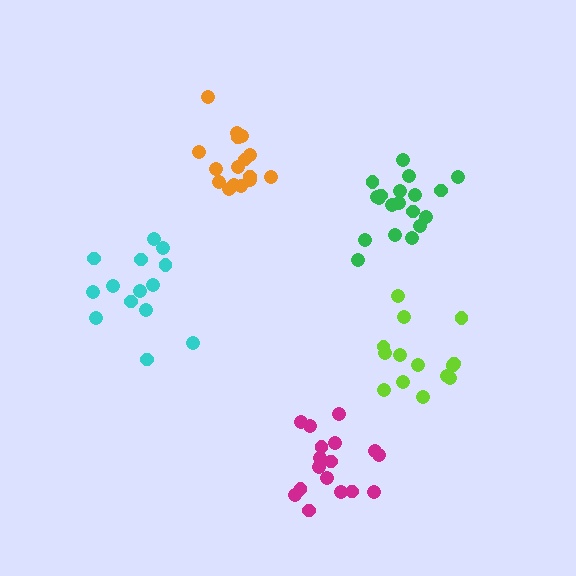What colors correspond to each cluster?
The clusters are colored: cyan, green, magenta, lime, orange.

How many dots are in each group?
Group 1: 14 dots, Group 2: 19 dots, Group 3: 17 dots, Group 4: 14 dots, Group 5: 16 dots (80 total).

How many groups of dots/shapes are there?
There are 5 groups.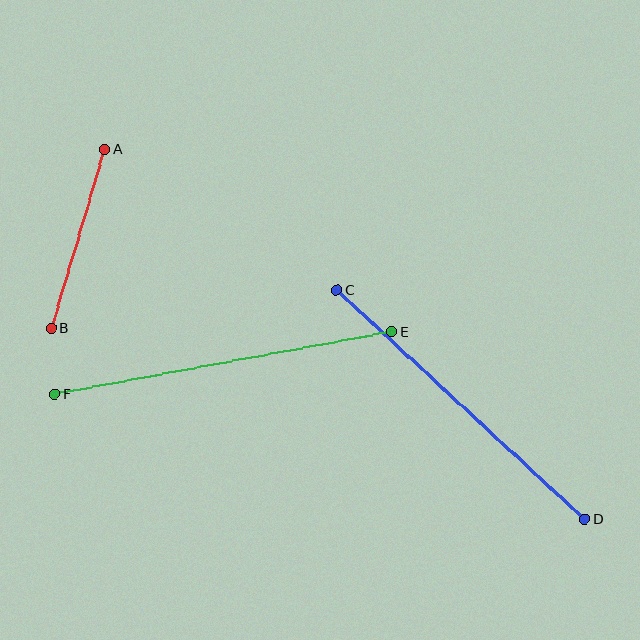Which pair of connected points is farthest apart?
Points E and F are farthest apart.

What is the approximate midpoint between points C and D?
The midpoint is at approximately (461, 405) pixels.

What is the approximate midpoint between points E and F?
The midpoint is at approximately (224, 363) pixels.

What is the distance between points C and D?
The distance is approximately 338 pixels.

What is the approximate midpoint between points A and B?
The midpoint is at approximately (78, 239) pixels.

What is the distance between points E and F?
The distance is approximately 343 pixels.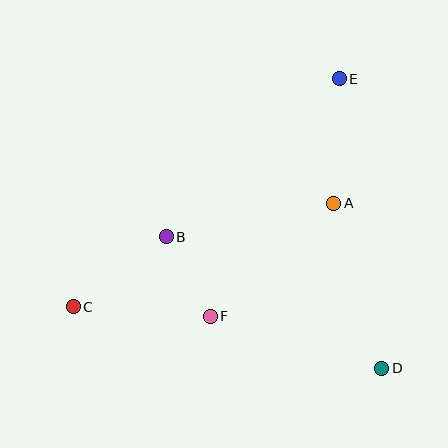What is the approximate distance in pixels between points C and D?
The distance between C and D is approximately 315 pixels.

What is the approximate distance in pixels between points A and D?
The distance between A and D is approximately 172 pixels.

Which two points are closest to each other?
Points B and F are closest to each other.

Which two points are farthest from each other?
Points C and E are farthest from each other.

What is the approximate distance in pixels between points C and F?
The distance between C and F is approximately 137 pixels.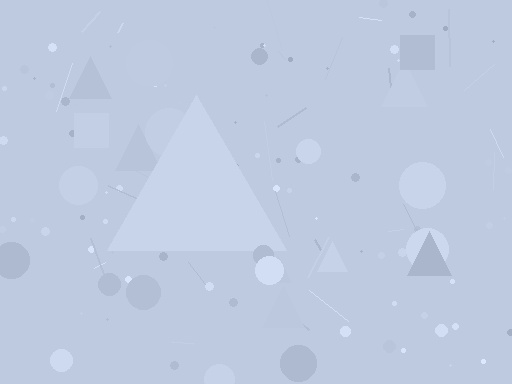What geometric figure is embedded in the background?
A triangle is embedded in the background.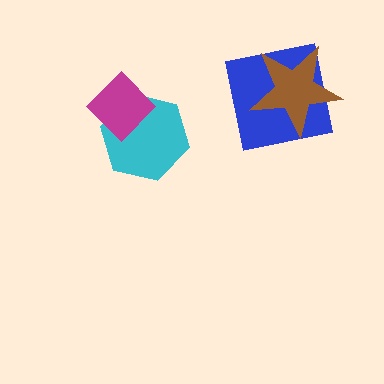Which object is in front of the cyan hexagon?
The magenta diamond is in front of the cyan hexagon.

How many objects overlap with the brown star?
1 object overlaps with the brown star.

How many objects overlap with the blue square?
1 object overlaps with the blue square.